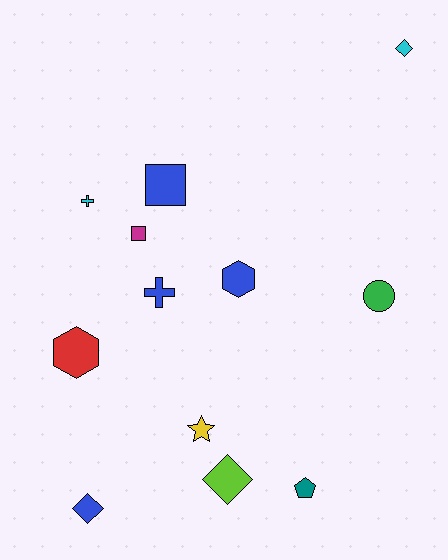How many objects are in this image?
There are 12 objects.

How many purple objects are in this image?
There are no purple objects.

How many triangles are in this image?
There are no triangles.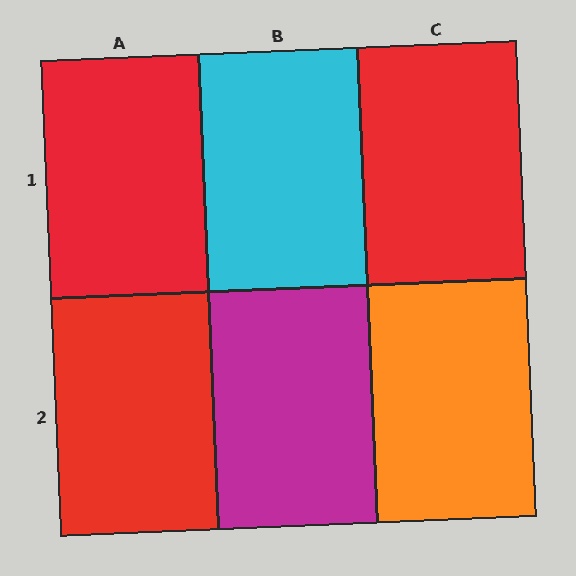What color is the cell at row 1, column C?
Red.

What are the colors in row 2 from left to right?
Red, magenta, orange.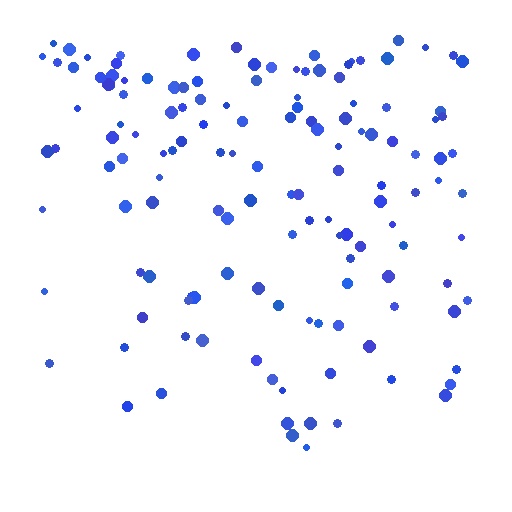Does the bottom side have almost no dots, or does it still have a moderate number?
Still a moderate number, just noticeably fewer than the top.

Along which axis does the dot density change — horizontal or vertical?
Vertical.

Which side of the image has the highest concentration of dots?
The top.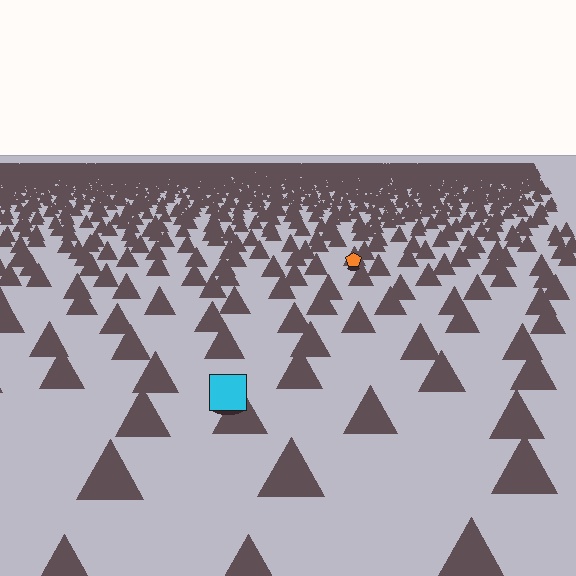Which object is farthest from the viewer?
The orange pentagon is farthest from the viewer. It appears smaller and the ground texture around it is denser.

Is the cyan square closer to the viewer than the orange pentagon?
Yes. The cyan square is closer — you can tell from the texture gradient: the ground texture is coarser near it.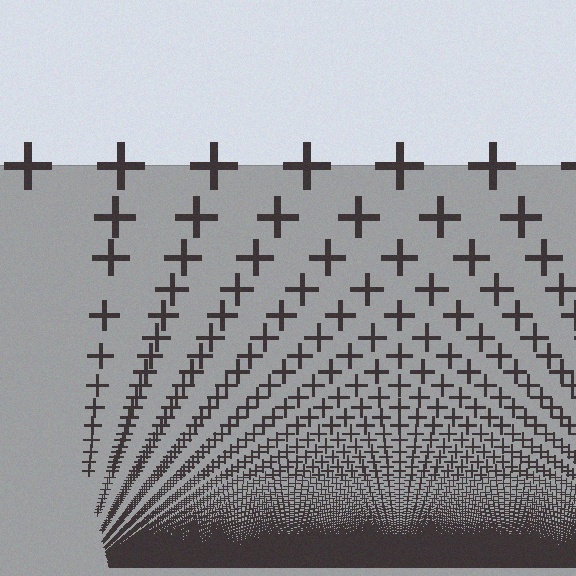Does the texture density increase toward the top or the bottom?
Density increases toward the bottom.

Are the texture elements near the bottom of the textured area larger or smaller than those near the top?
Smaller. The gradient is inverted — elements near the bottom are smaller and denser.